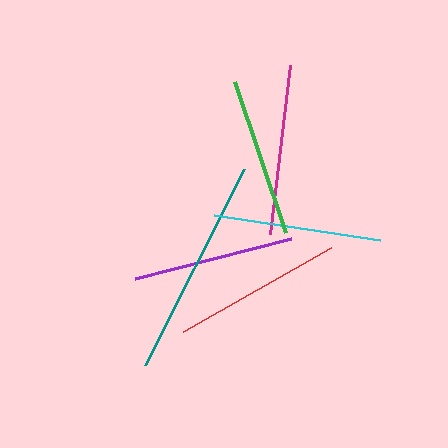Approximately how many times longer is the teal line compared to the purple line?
The teal line is approximately 1.4 times the length of the purple line.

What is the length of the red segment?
The red segment is approximately 170 pixels long.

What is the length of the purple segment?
The purple segment is approximately 161 pixels long.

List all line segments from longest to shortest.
From longest to shortest: teal, magenta, red, cyan, purple, green.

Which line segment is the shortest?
The green line is the shortest at approximately 159 pixels.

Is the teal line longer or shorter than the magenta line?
The teal line is longer than the magenta line.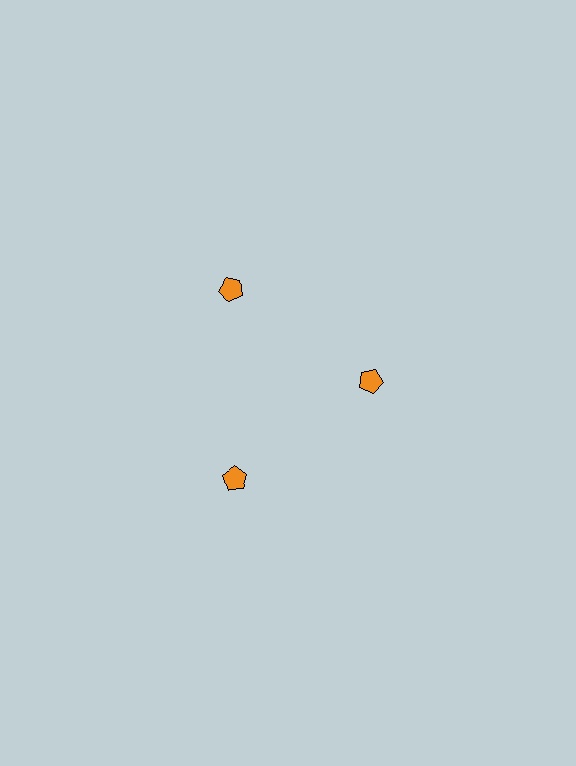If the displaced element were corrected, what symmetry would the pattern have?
It would have 3-fold rotational symmetry — the pattern would map onto itself every 120 degrees.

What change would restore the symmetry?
The symmetry would be restored by moving it outward, back onto the ring so that all 3 pentagons sit at equal angles and equal distance from the center.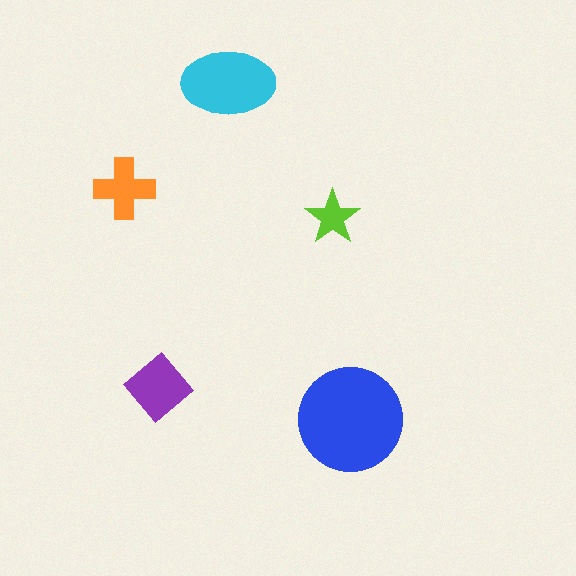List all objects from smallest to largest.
The lime star, the orange cross, the purple diamond, the cyan ellipse, the blue circle.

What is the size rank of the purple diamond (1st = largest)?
3rd.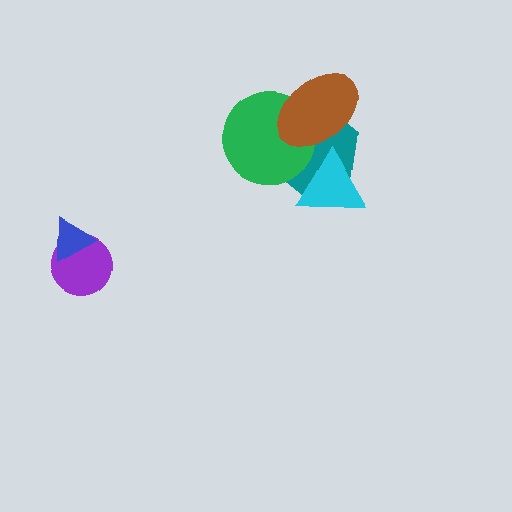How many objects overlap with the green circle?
2 objects overlap with the green circle.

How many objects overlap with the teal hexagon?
3 objects overlap with the teal hexagon.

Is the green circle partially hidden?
Yes, it is partially covered by another shape.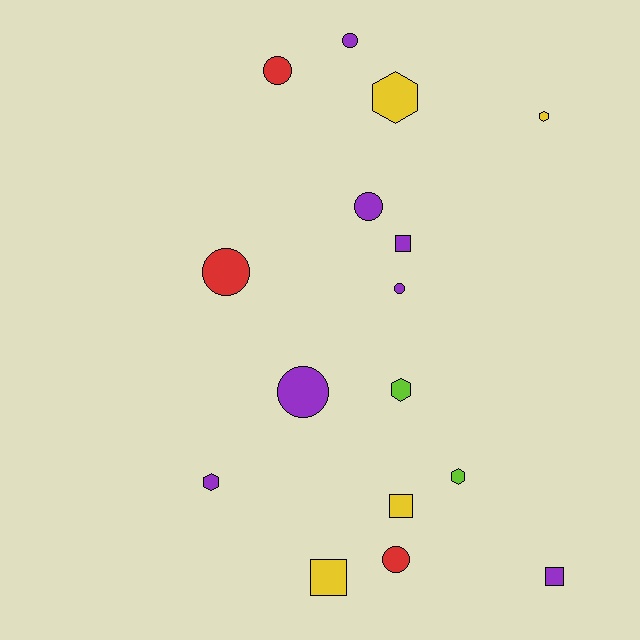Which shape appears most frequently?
Circle, with 7 objects.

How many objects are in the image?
There are 16 objects.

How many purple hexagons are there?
There is 1 purple hexagon.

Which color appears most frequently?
Purple, with 7 objects.